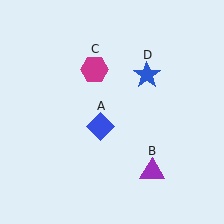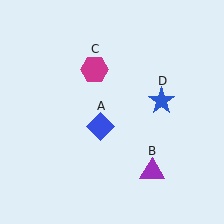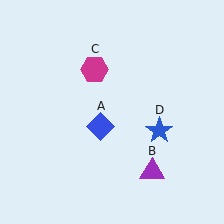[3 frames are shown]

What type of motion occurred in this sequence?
The blue star (object D) rotated clockwise around the center of the scene.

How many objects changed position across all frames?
1 object changed position: blue star (object D).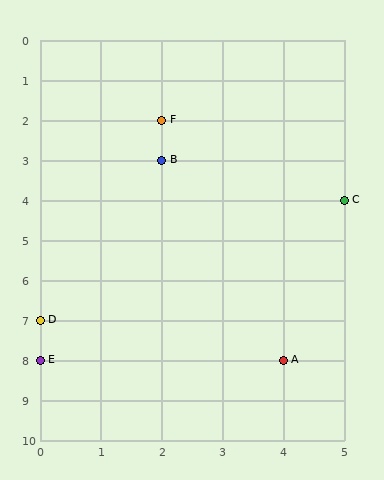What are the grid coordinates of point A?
Point A is at grid coordinates (4, 8).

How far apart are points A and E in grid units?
Points A and E are 4 columns apart.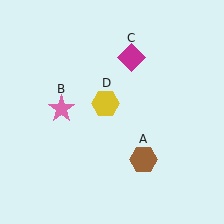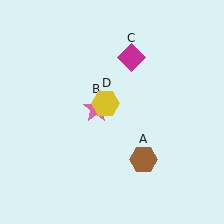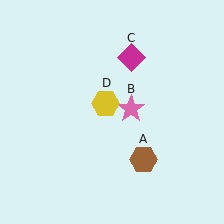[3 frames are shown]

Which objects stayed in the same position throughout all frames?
Brown hexagon (object A) and magenta diamond (object C) and yellow hexagon (object D) remained stationary.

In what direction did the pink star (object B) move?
The pink star (object B) moved right.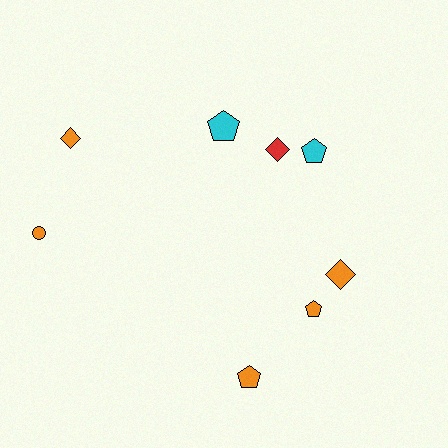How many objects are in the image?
There are 8 objects.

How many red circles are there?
There are no red circles.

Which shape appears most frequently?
Pentagon, with 4 objects.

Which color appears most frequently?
Orange, with 5 objects.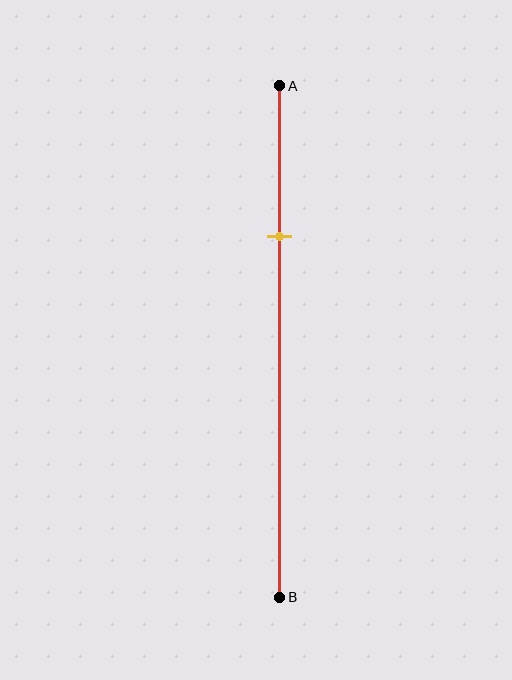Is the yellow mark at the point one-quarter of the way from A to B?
No, the mark is at about 30% from A, not at the 25% one-quarter point.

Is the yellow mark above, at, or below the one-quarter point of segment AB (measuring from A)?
The yellow mark is below the one-quarter point of segment AB.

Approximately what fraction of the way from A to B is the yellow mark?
The yellow mark is approximately 30% of the way from A to B.